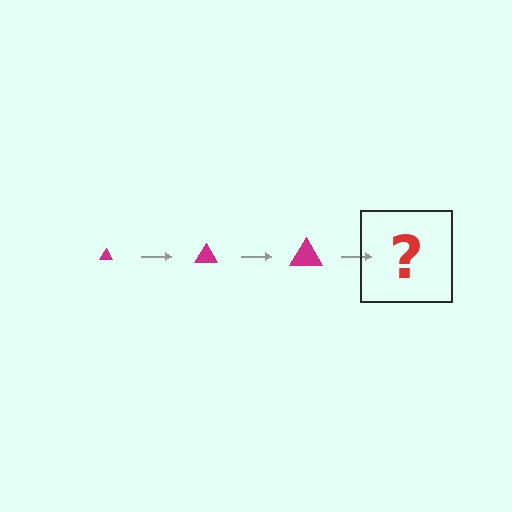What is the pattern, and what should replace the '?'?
The pattern is that the triangle gets progressively larger each step. The '?' should be a magenta triangle, larger than the previous one.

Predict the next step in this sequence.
The next step is a magenta triangle, larger than the previous one.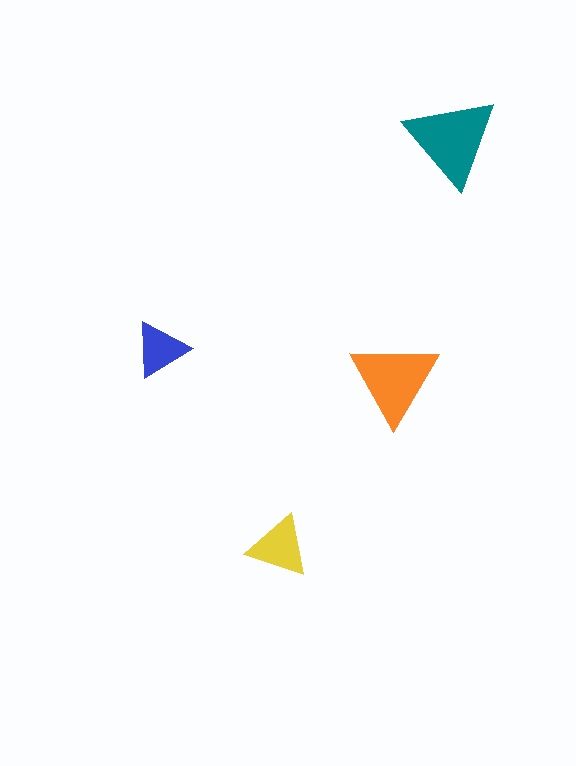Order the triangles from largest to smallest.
the teal one, the orange one, the yellow one, the blue one.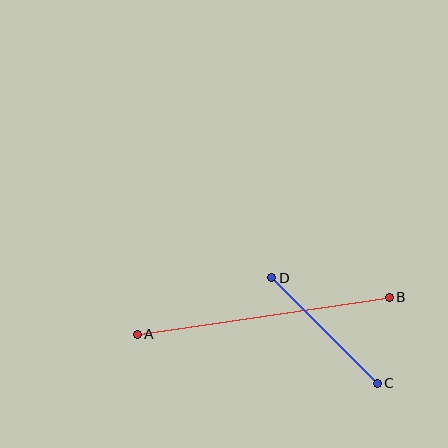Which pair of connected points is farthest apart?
Points A and B are farthest apart.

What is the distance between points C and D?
The distance is approximately 149 pixels.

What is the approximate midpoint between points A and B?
The midpoint is at approximately (263, 316) pixels.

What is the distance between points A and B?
The distance is approximately 254 pixels.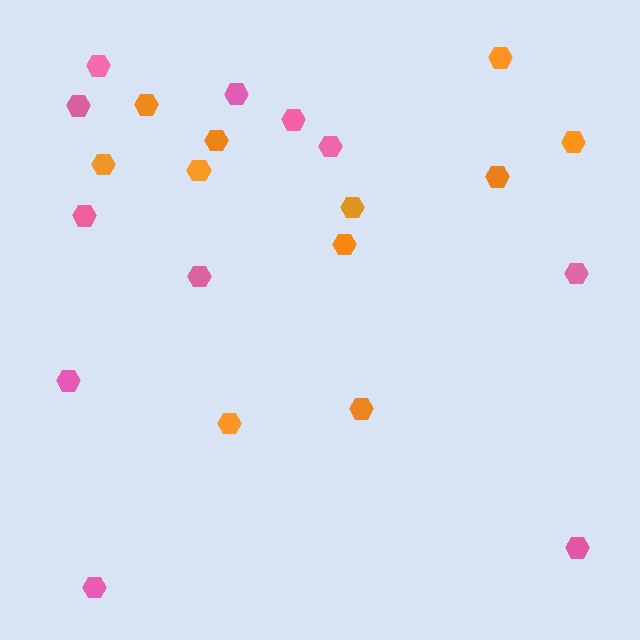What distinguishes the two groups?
There are 2 groups: one group of pink hexagons (11) and one group of orange hexagons (11).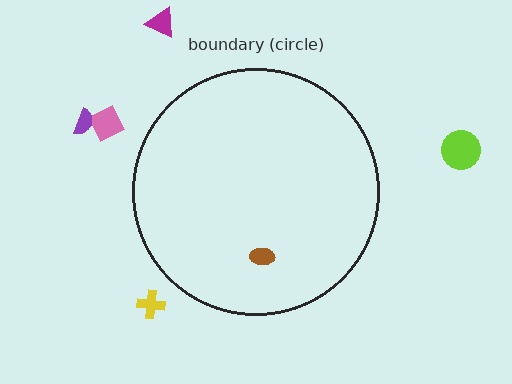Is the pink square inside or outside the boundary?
Outside.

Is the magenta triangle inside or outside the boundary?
Outside.